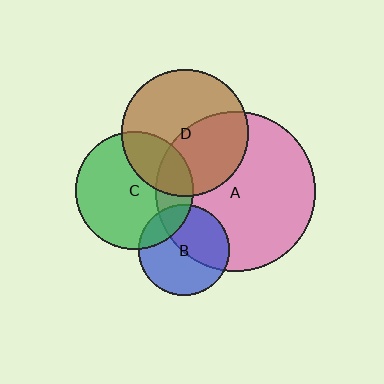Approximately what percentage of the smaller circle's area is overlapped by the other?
Approximately 20%.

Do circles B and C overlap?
Yes.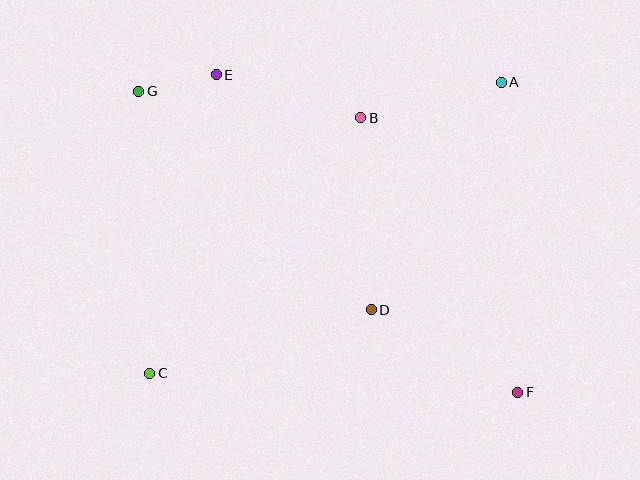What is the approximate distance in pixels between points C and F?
The distance between C and F is approximately 369 pixels.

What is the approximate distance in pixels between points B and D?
The distance between B and D is approximately 192 pixels.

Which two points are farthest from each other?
Points F and G are farthest from each other.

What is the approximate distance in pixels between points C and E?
The distance between C and E is approximately 306 pixels.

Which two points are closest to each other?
Points E and G are closest to each other.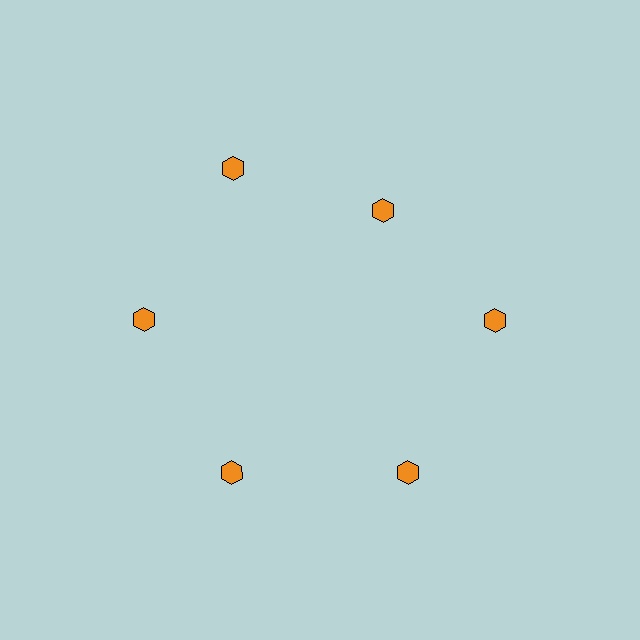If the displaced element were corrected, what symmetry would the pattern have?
It would have 6-fold rotational symmetry — the pattern would map onto itself every 60 degrees.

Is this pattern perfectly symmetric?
No. The 6 orange hexagons are arranged in a ring, but one element near the 1 o'clock position is pulled inward toward the center, breaking the 6-fold rotational symmetry.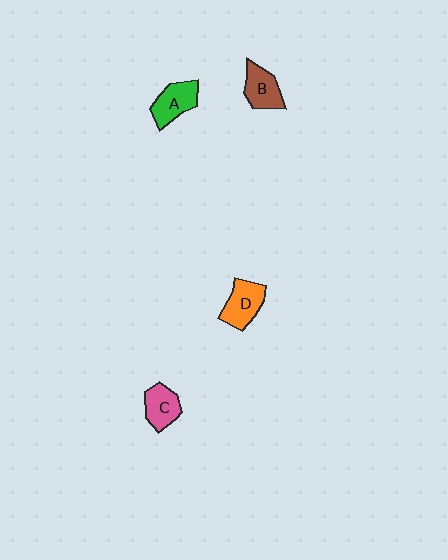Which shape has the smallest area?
Shape C (pink).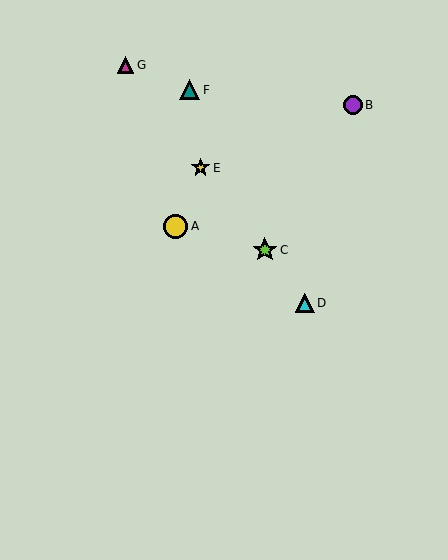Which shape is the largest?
The lime star (labeled C) is the largest.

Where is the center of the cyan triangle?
The center of the cyan triangle is at (305, 303).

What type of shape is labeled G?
Shape G is a magenta triangle.